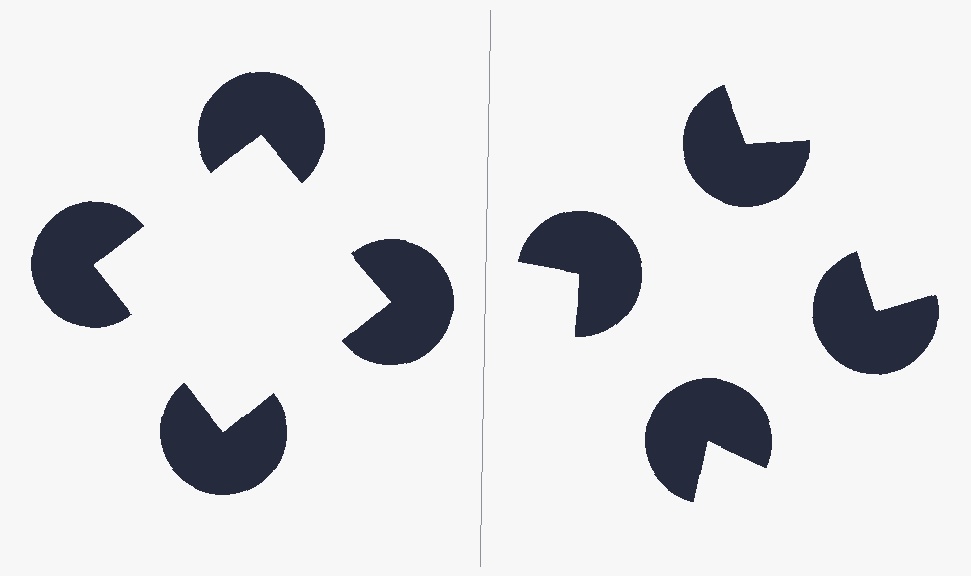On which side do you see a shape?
An illusory square appears on the left side. On the right side the wedge cuts are rotated, so no coherent shape forms.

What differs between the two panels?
The pac-man discs are positioned identically on both sides; only the wedge orientations differ. On the left they align to a square; on the right they are misaligned.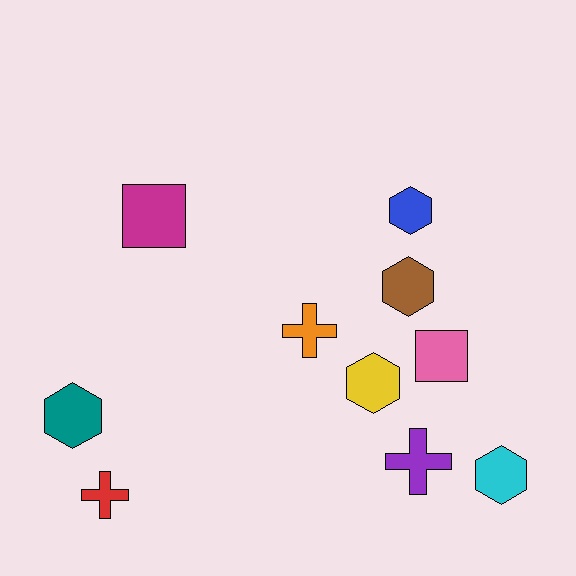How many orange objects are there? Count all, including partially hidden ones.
There is 1 orange object.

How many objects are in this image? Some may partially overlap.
There are 10 objects.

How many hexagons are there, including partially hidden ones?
There are 5 hexagons.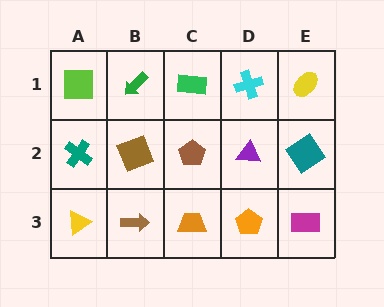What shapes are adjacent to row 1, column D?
A purple triangle (row 2, column D), a green rectangle (row 1, column C), a yellow ellipse (row 1, column E).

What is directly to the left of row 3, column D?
An orange trapezoid.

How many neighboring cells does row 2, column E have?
3.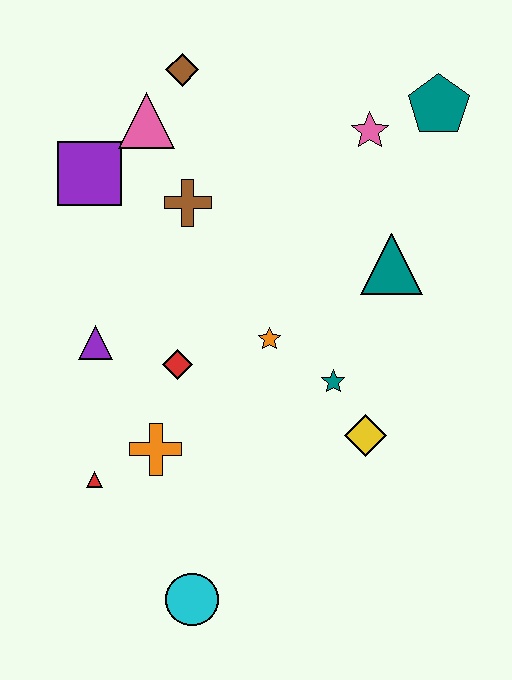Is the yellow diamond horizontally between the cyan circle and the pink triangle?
No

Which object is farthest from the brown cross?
The cyan circle is farthest from the brown cross.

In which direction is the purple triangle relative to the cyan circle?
The purple triangle is above the cyan circle.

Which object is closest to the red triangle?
The orange cross is closest to the red triangle.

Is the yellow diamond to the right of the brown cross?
Yes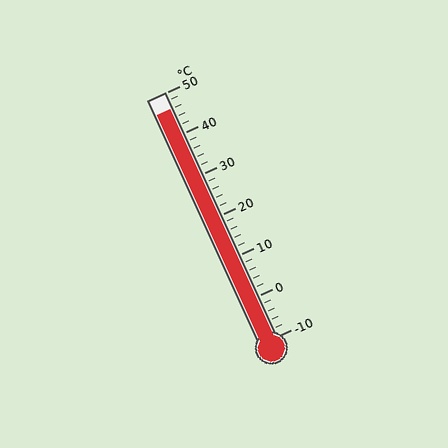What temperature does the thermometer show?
The thermometer shows approximately 46°C.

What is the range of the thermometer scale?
The thermometer scale ranges from -10°C to 50°C.